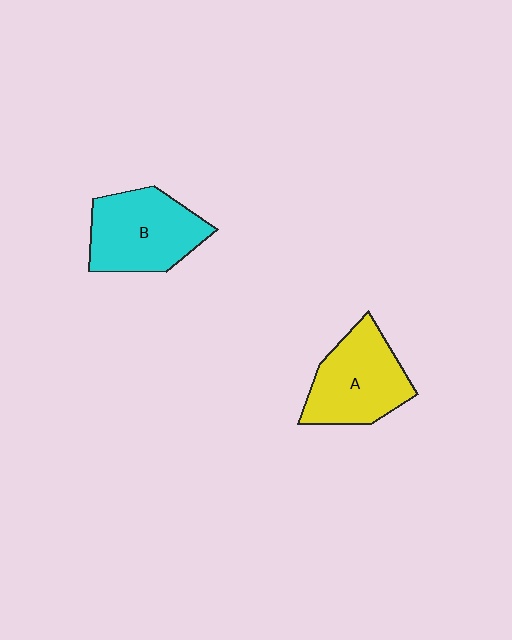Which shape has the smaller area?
Shape A (yellow).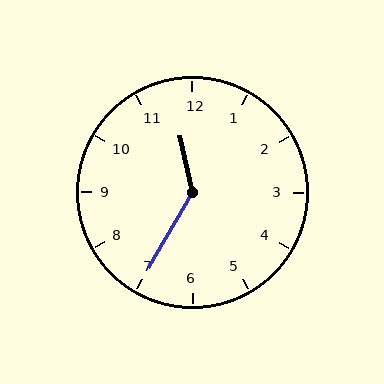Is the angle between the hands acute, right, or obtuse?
It is obtuse.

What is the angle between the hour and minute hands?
Approximately 138 degrees.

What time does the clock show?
11:35.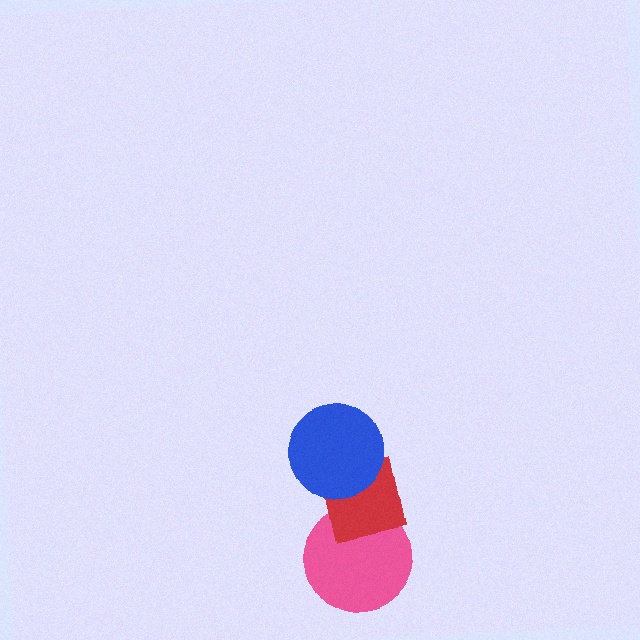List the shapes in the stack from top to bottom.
From top to bottom: the blue circle, the red square, the pink circle.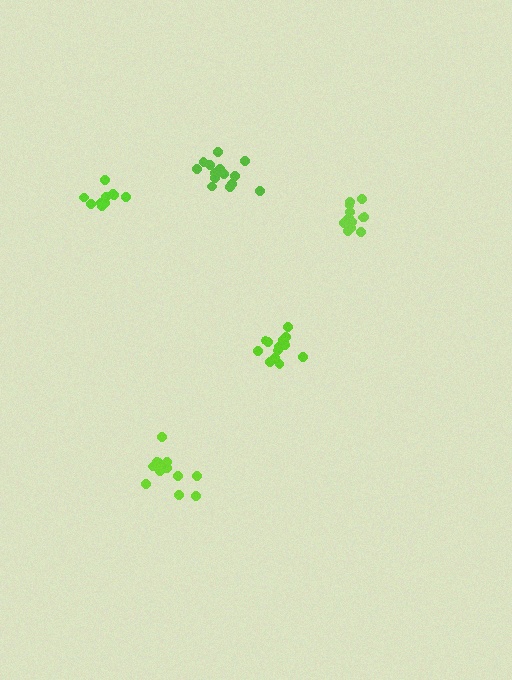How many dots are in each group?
Group 1: 13 dots, Group 2: 14 dots, Group 3: 14 dots, Group 4: 13 dots, Group 5: 10 dots (64 total).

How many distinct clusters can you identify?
There are 5 distinct clusters.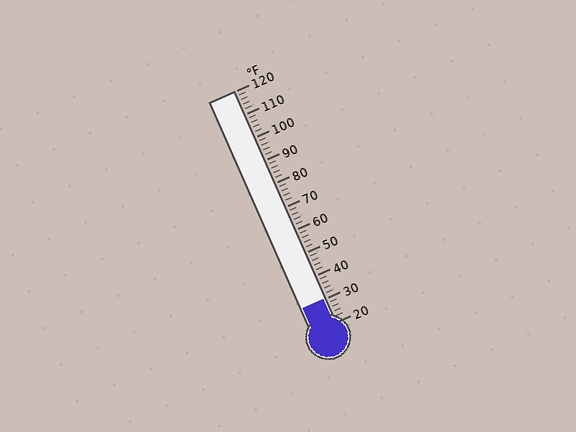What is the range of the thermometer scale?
The thermometer scale ranges from 20°F to 120°F.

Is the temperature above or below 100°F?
The temperature is below 100°F.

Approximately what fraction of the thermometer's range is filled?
The thermometer is filled to approximately 10% of its range.